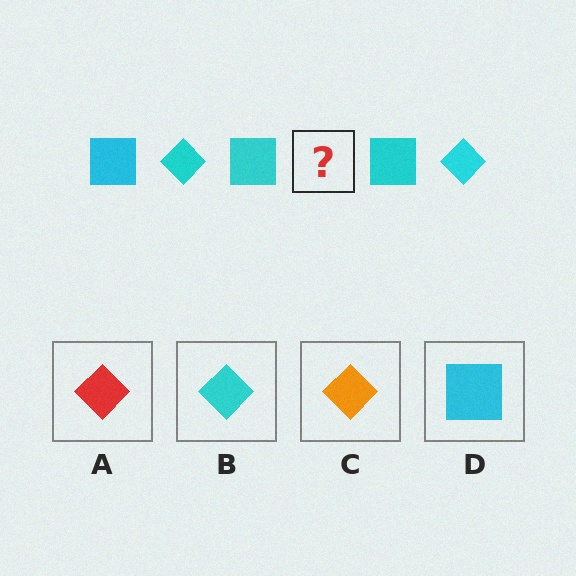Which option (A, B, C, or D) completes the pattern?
B.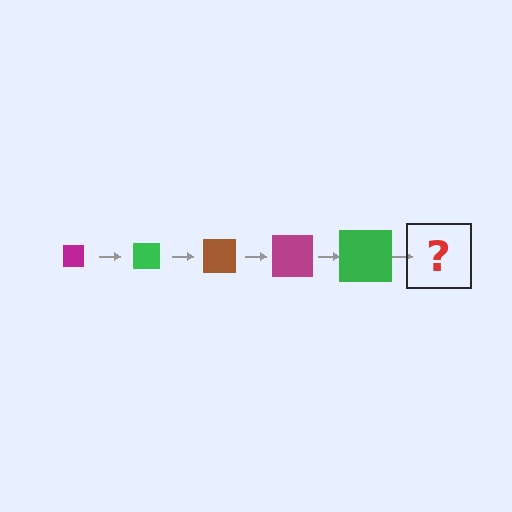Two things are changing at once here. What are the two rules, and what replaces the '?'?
The two rules are that the square grows larger each step and the color cycles through magenta, green, and brown. The '?' should be a brown square, larger than the previous one.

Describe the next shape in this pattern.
It should be a brown square, larger than the previous one.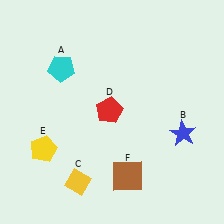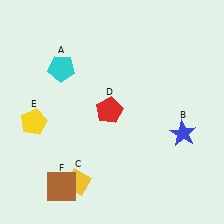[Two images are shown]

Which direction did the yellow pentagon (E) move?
The yellow pentagon (E) moved up.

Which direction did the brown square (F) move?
The brown square (F) moved left.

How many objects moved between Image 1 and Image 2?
2 objects moved between the two images.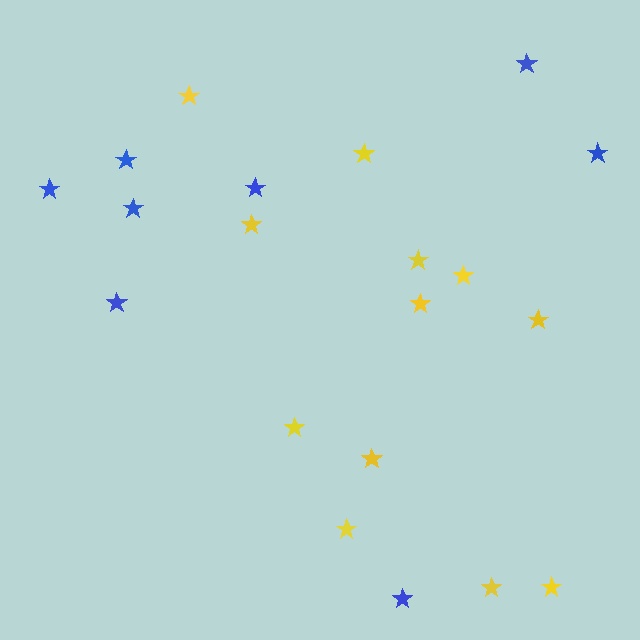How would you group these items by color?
There are 2 groups: one group of blue stars (8) and one group of yellow stars (12).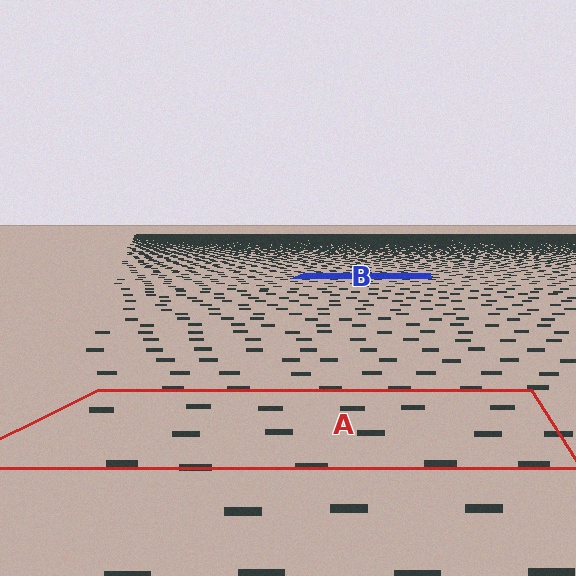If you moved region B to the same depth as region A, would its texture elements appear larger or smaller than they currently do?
They would appear larger. At a closer depth, the same texture elements are projected at a bigger on-screen size.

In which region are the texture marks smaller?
The texture marks are smaller in region B, because it is farther away.